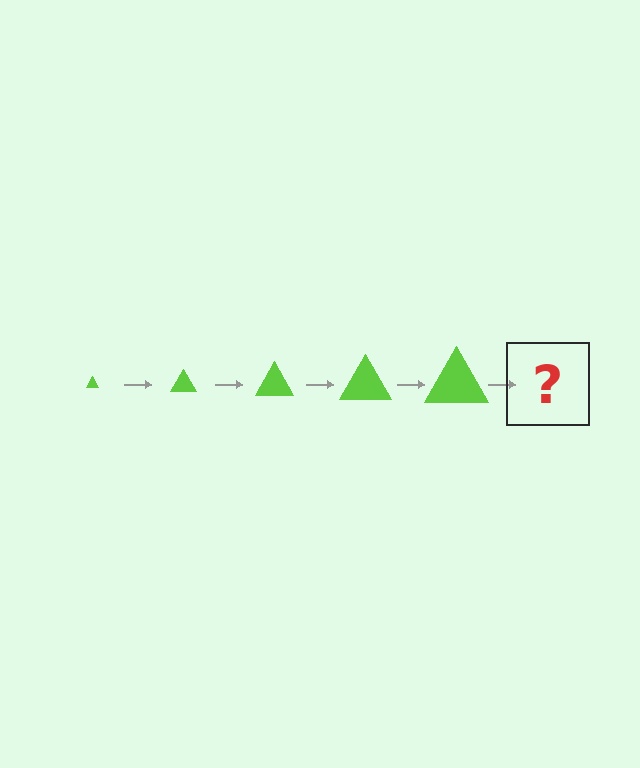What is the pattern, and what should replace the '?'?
The pattern is that the triangle gets progressively larger each step. The '?' should be a lime triangle, larger than the previous one.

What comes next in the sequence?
The next element should be a lime triangle, larger than the previous one.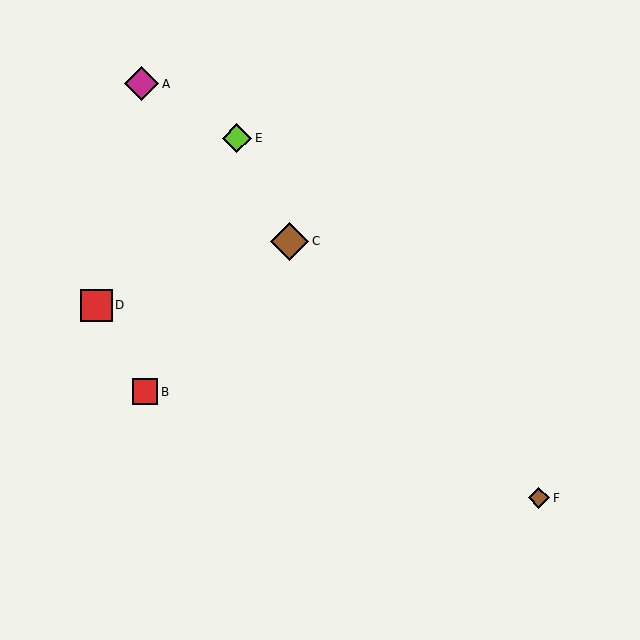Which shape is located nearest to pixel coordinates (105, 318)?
The red square (labeled D) at (96, 305) is nearest to that location.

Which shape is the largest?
The brown diamond (labeled C) is the largest.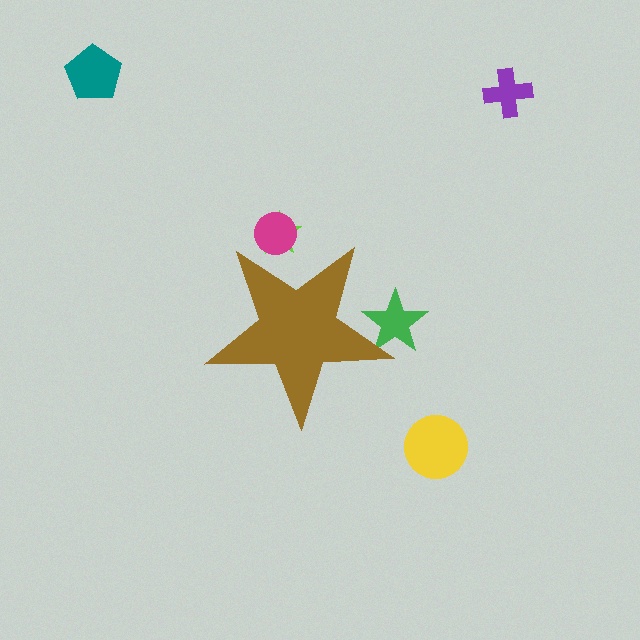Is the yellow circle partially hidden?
No, the yellow circle is fully visible.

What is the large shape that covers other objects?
A brown star.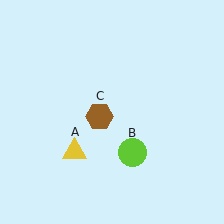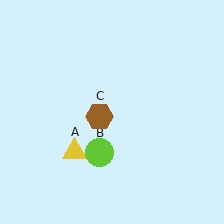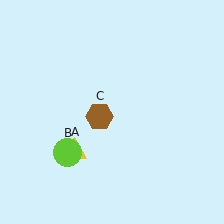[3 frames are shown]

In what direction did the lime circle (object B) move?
The lime circle (object B) moved left.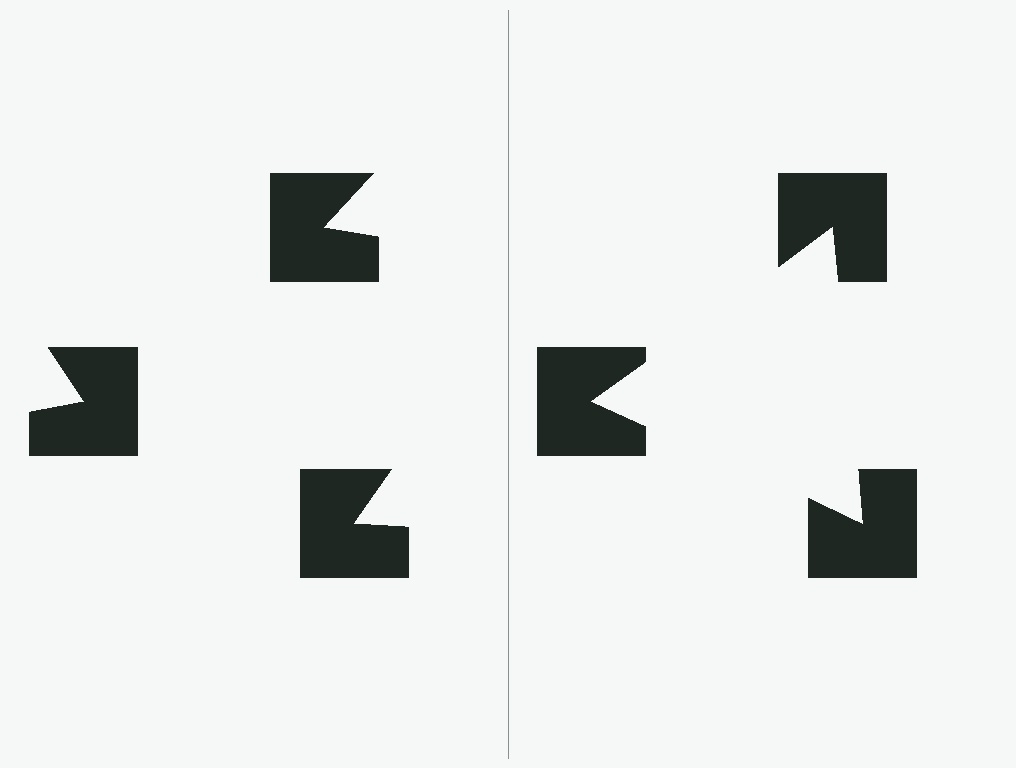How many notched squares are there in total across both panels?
6 — 3 on each side.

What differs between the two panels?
The notched squares are positioned identically on both sides; only the wedge orientations differ. On the right they align to a triangle; on the left they are misaligned.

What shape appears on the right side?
An illusory triangle.